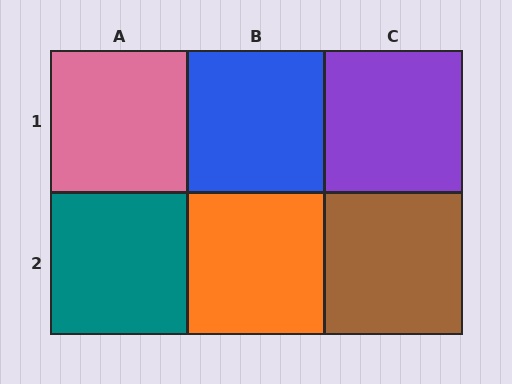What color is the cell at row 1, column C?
Purple.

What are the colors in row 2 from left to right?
Teal, orange, brown.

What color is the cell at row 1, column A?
Pink.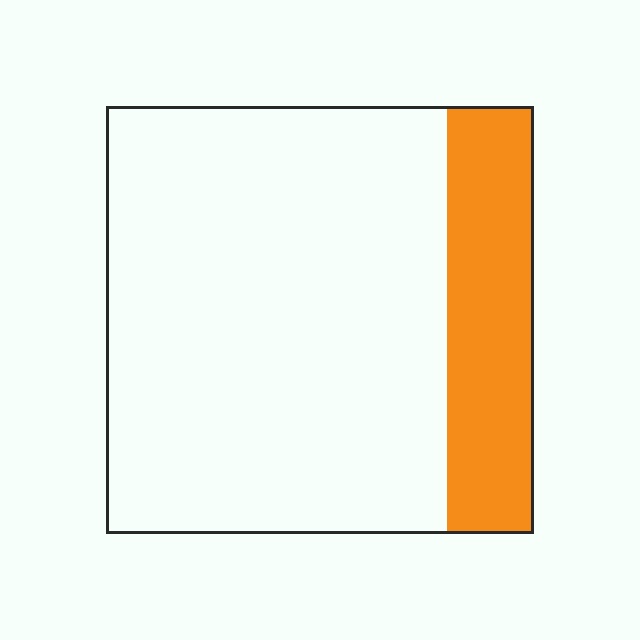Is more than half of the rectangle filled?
No.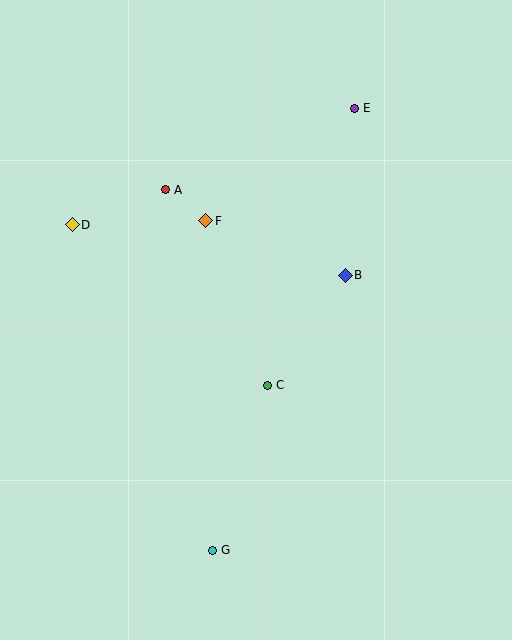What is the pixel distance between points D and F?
The distance between D and F is 133 pixels.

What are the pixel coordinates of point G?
Point G is at (212, 550).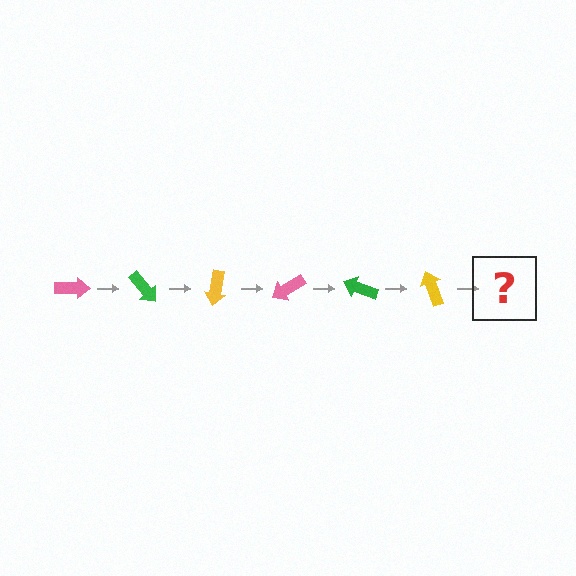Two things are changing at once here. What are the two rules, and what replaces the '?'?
The two rules are that it rotates 50 degrees each step and the color cycles through pink, green, and yellow. The '?' should be a pink arrow, rotated 300 degrees from the start.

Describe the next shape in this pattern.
It should be a pink arrow, rotated 300 degrees from the start.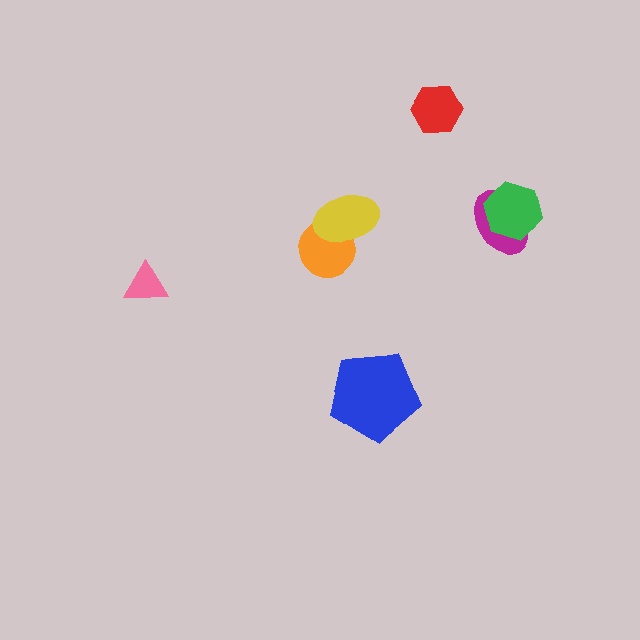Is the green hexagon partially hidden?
No, no other shape covers it.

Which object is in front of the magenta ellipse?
The green hexagon is in front of the magenta ellipse.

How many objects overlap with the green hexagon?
1 object overlaps with the green hexagon.